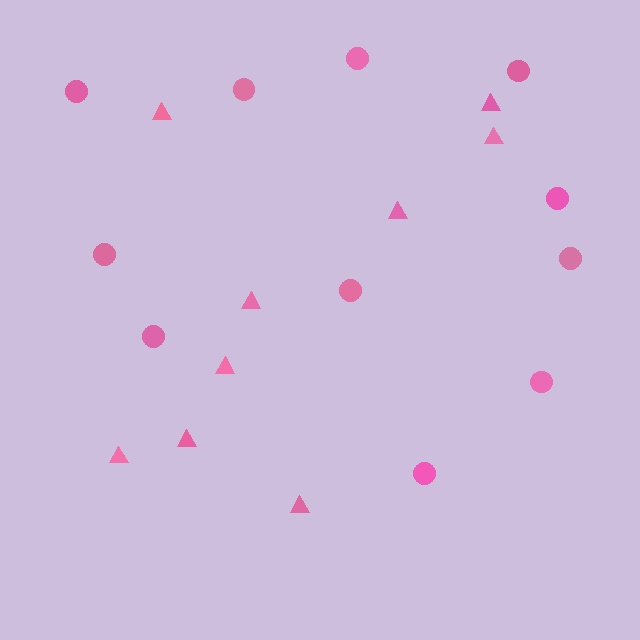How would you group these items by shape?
There are 2 groups: one group of circles (11) and one group of triangles (9).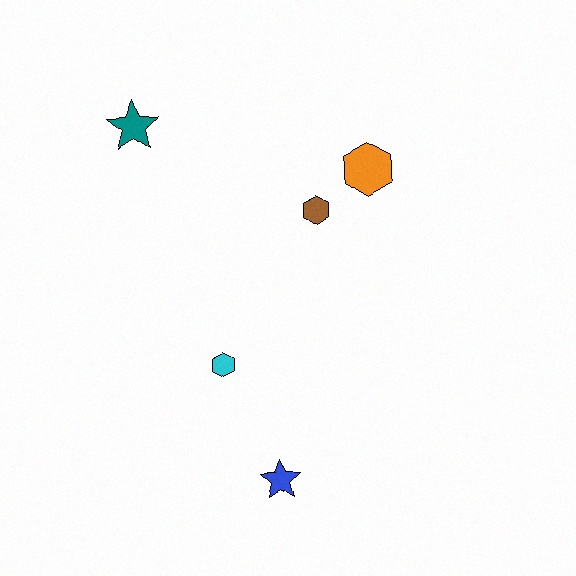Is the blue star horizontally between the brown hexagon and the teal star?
Yes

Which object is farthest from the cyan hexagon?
The teal star is farthest from the cyan hexagon.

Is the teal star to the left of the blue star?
Yes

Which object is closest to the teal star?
The brown hexagon is closest to the teal star.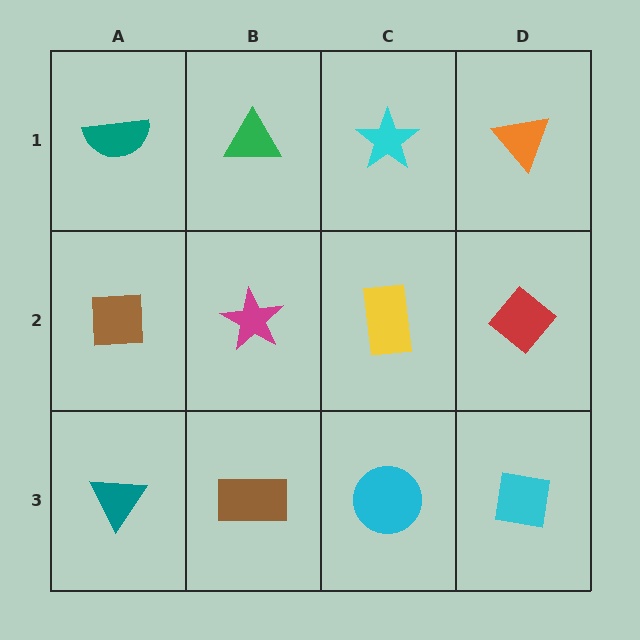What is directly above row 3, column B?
A magenta star.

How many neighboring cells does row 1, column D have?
2.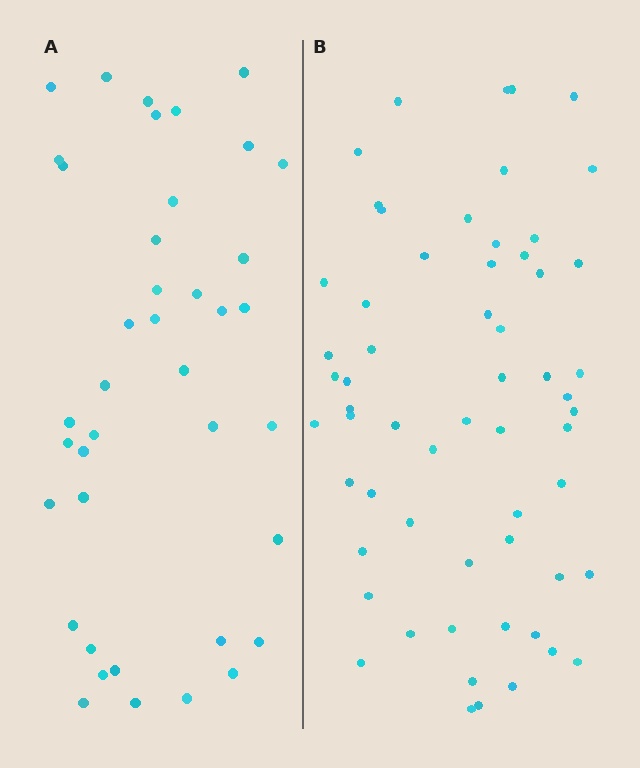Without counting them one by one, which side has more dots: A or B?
Region B (the right region) has more dots.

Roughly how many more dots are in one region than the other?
Region B has approximately 20 more dots than region A.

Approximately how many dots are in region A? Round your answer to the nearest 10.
About 40 dots.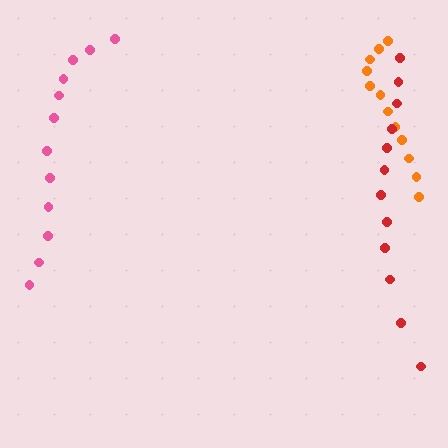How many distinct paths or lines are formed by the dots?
There are 3 distinct paths.